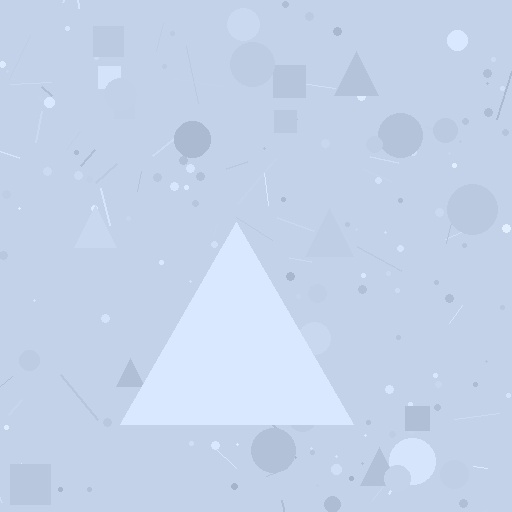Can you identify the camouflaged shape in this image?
The camouflaged shape is a triangle.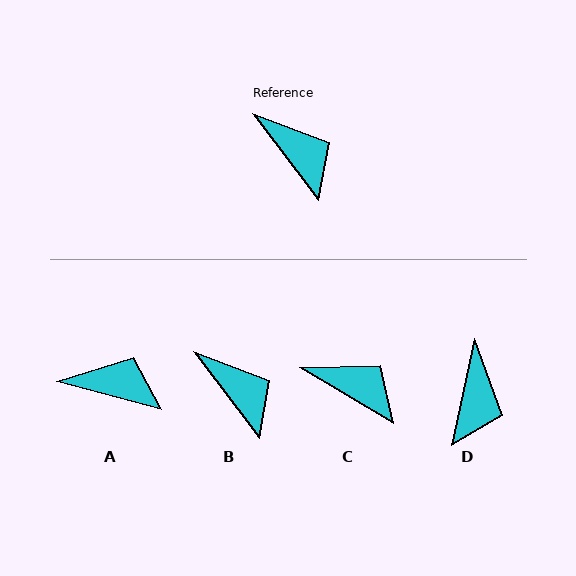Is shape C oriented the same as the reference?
No, it is off by about 22 degrees.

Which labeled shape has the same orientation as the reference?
B.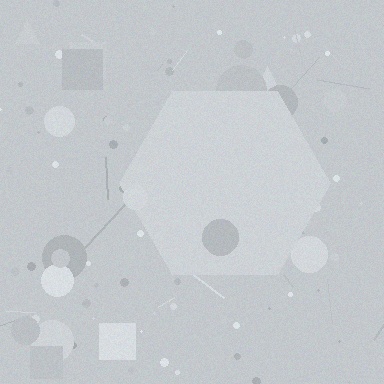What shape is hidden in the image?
A hexagon is hidden in the image.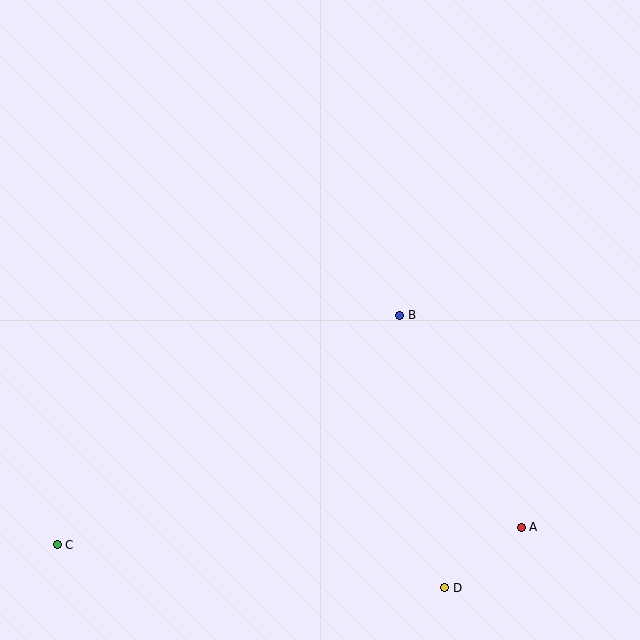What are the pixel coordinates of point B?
Point B is at (400, 315).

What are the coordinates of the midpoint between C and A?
The midpoint between C and A is at (289, 536).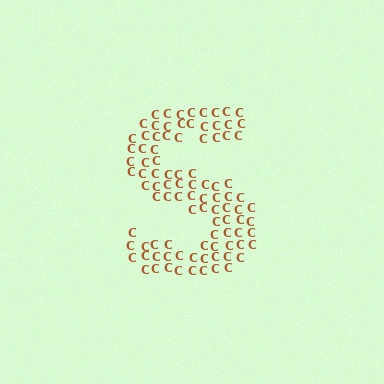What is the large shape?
The large shape is the letter S.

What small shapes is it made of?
It is made of small letter C's.